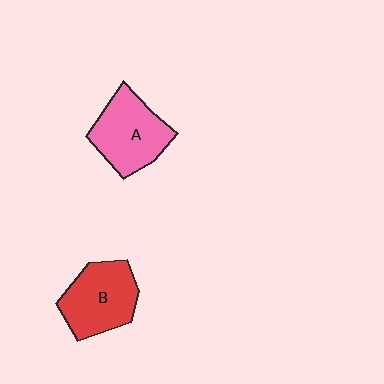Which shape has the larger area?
Shape A (pink).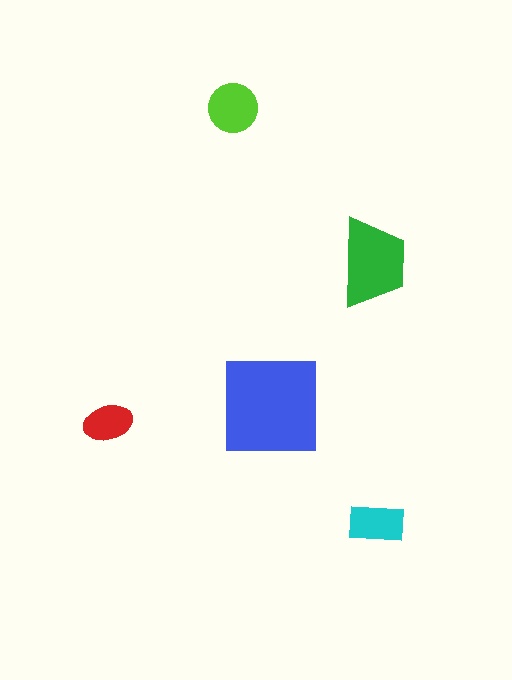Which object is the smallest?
The red ellipse.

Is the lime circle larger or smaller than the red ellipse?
Larger.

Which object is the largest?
The blue square.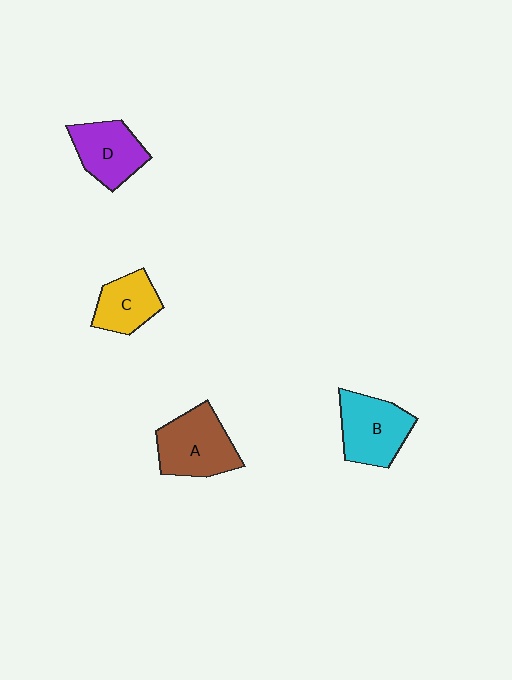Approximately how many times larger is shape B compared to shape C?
Approximately 1.4 times.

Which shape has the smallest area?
Shape C (yellow).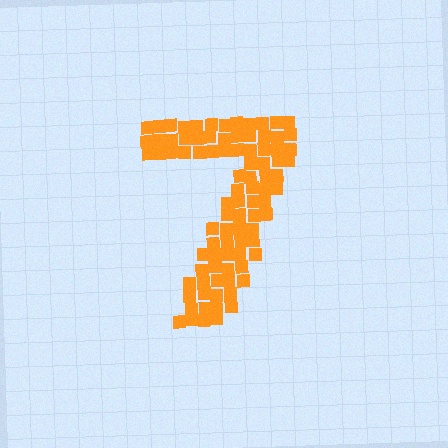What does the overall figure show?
The overall figure shows the digit 7.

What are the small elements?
The small elements are squares.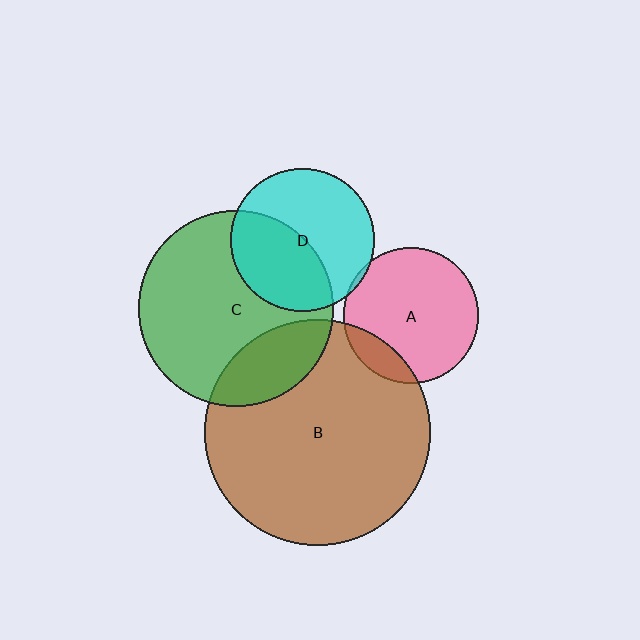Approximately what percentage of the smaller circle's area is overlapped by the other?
Approximately 5%.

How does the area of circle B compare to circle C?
Approximately 1.3 times.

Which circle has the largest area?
Circle B (brown).